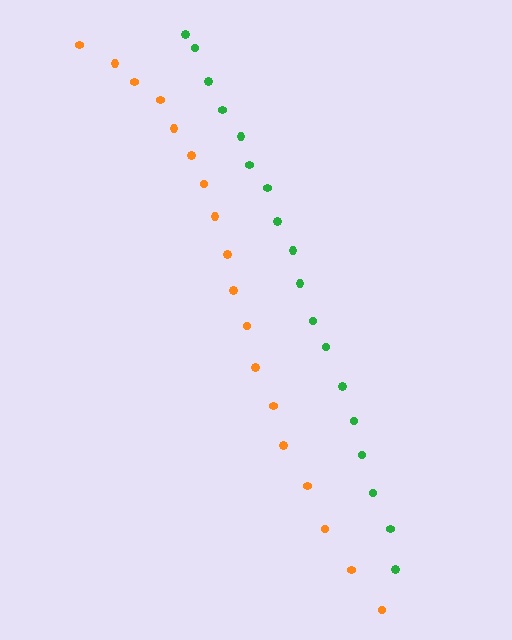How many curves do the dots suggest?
There are 2 distinct paths.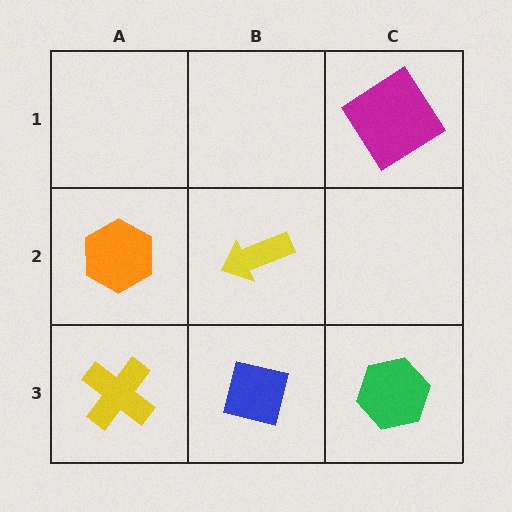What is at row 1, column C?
A magenta diamond.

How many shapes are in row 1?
1 shape.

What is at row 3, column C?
A green hexagon.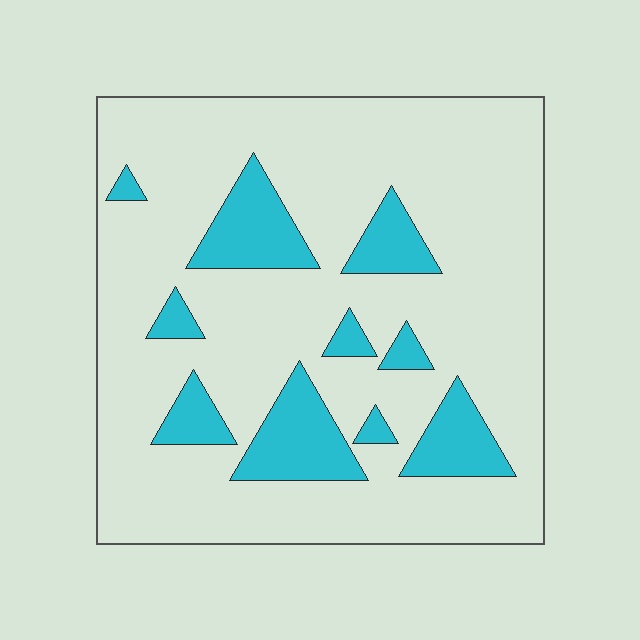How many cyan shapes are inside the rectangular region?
10.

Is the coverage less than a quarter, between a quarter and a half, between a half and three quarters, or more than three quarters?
Less than a quarter.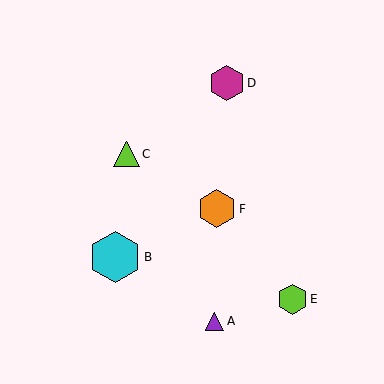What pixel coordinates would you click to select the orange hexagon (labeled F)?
Click at (217, 209) to select the orange hexagon F.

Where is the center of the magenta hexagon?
The center of the magenta hexagon is at (227, 83).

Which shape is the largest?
The cyan hexagon (labeled B) is the largest.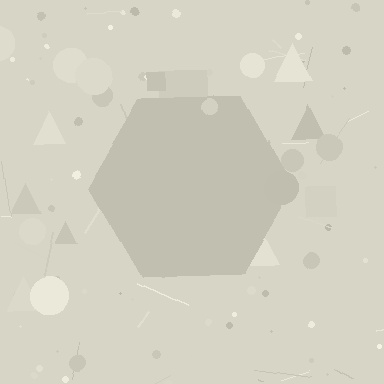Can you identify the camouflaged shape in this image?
The camouflaged shape is a hexagon.